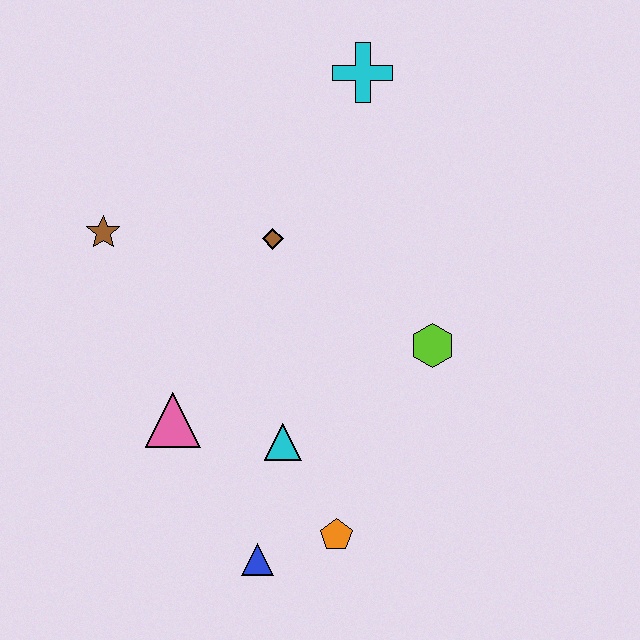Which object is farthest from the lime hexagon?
The brown star is farthest from the lime hexagon.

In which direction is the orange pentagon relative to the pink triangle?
The orange pentagon is to the right of the pink triangle.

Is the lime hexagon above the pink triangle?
Yes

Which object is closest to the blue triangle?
The orange pentagon is closest to the blue triangle.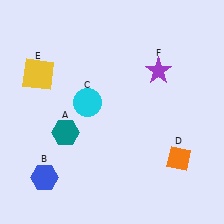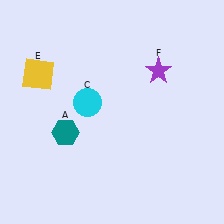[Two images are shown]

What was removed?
The orange diamond (D), the blue hexagon (B) were removed in Image 2.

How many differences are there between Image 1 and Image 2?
There are 2 differences between the two images.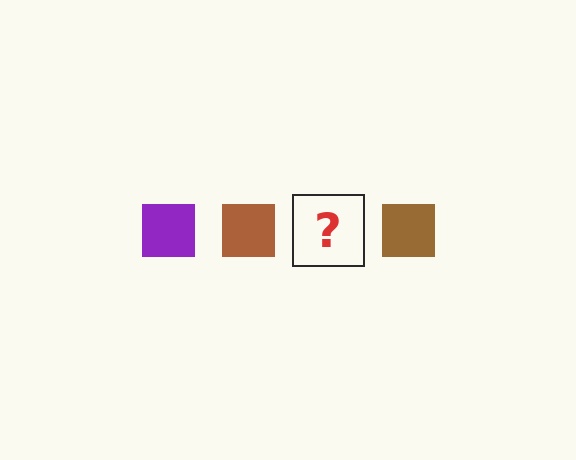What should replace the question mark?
The question mark should be replaced with a purple square.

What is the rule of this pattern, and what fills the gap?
The rule is that the pattern cycles through purple, brown squares. The gap should be filled with a purple square.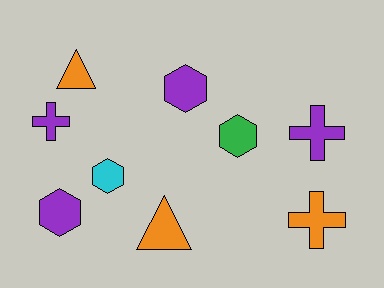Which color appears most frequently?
Purple, with 4 objects.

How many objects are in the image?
There are 9 objects.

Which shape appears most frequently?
Hexagon, with 4 objects.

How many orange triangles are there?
There are 2 orange triangles.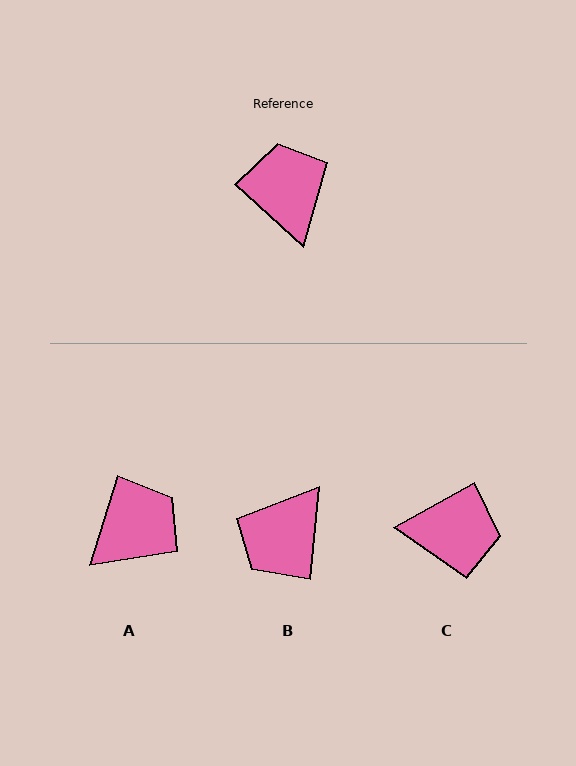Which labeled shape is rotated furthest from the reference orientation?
B, about 127 degrees away.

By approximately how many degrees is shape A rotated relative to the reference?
Approximately 65 degrees clockwise.